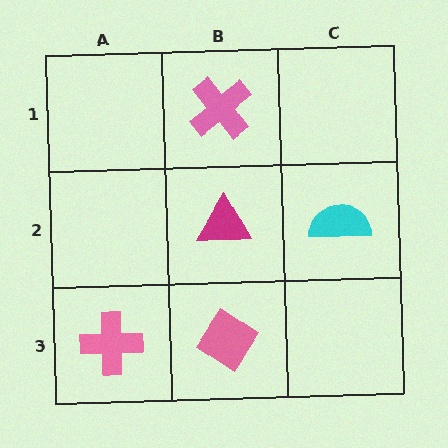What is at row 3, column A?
A pink cross.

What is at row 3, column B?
A pink diamond.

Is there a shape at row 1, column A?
No, that cell is empty.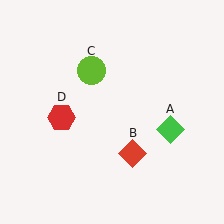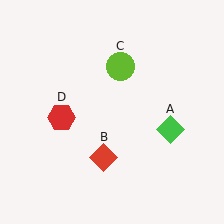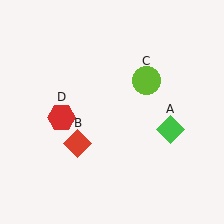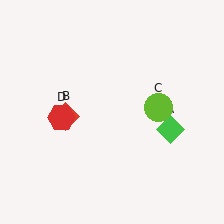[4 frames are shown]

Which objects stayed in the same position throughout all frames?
Green diamond (object A) and red hexagon (object D) remained stationary.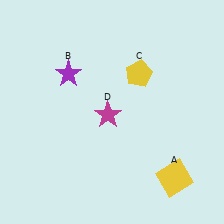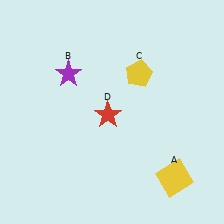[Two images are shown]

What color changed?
The star (D) changed from magenta in Image 1 to red in Image 2.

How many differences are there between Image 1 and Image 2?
There is 1 difference between the two images.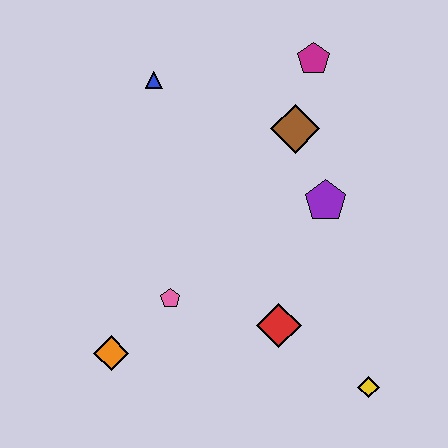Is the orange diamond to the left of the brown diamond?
Yes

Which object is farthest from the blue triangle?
The yellow diamond is farthest from the blue triangle.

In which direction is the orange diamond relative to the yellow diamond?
The orange diamond is to the left of the yellow diamond.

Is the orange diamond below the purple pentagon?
Yes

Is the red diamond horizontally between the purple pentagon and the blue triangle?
Yes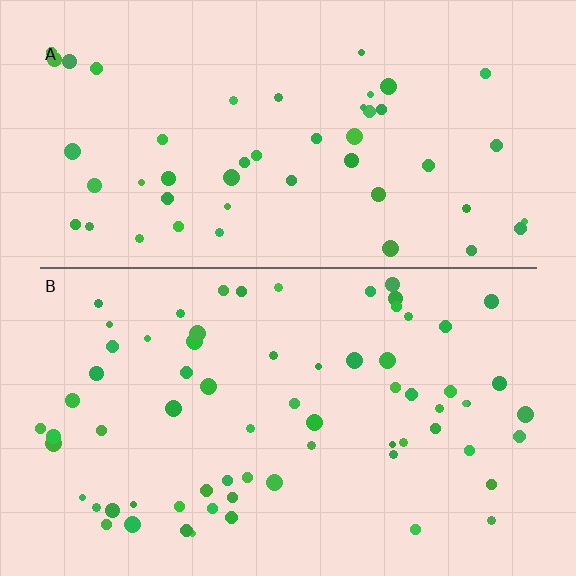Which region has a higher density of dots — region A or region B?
B (the bottom).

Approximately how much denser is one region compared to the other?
Approximately 1.4× — region B over region A.